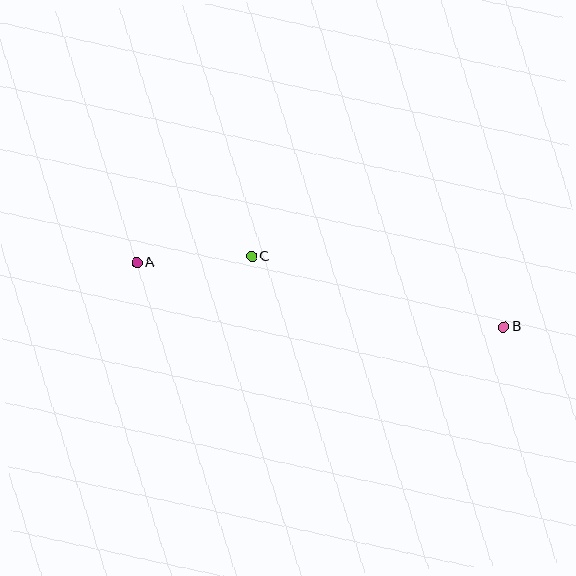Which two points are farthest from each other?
Points A and B are farthest from each other.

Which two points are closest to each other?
Points A and C are closest to each other.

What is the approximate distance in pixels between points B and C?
The distance between B and C is approximately 262 pixels.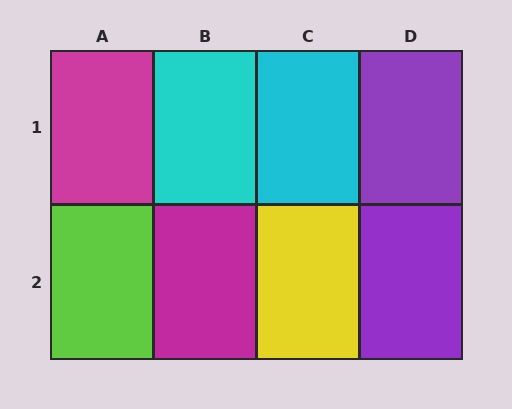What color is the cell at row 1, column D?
Purple.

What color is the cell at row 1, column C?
Cyan.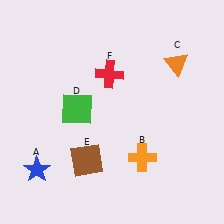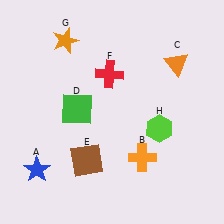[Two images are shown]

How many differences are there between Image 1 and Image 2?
There are 2 differences between the two images.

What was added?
An orange star (G), a lime hexagon (H) were added in Image 2.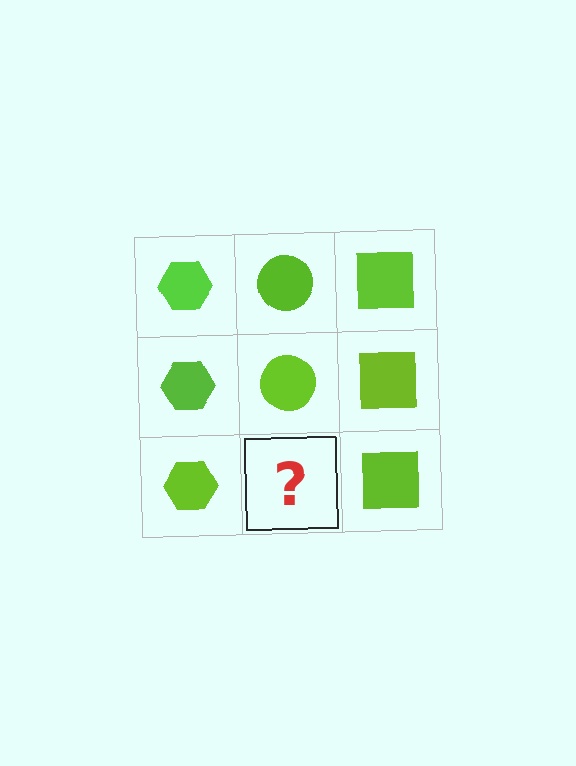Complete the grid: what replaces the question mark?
The question mark should be replaced with a lime circle.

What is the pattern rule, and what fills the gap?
The rule is that each column has a consistent shape. The gap should be filled with a lime circle.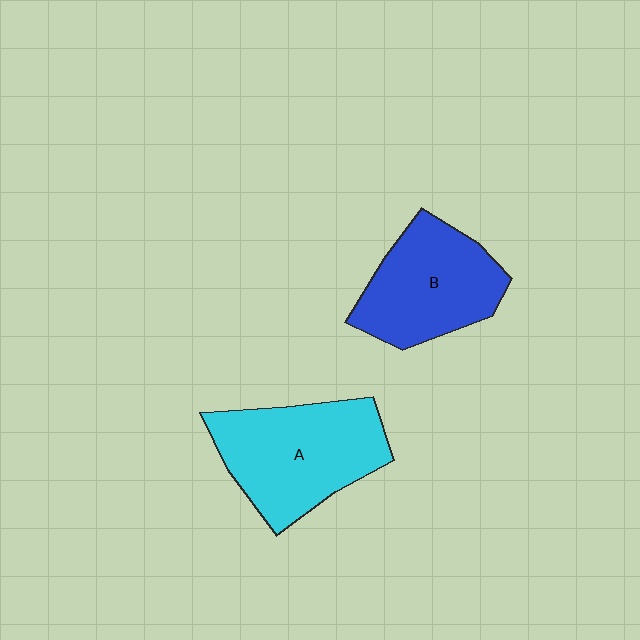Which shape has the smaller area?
Shape B (blue).